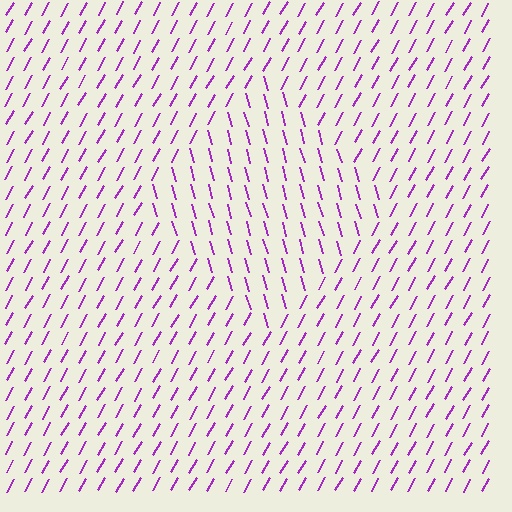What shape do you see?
I see a diamond.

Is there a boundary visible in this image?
Yes, there is a texture boundary formed by a change in line orientation.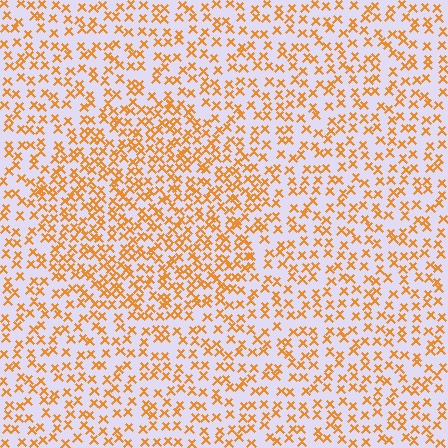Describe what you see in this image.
The image contains small orange elements arranged at two different densities. A circle-shaped region is visible where the elements are more densely packed than the surrounding area.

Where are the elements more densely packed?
The elements are more densely packed inside the circle boundary.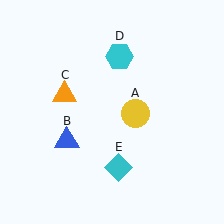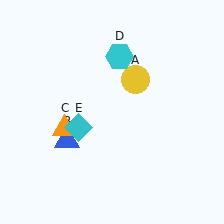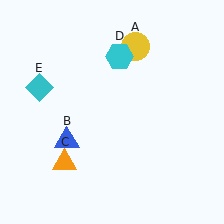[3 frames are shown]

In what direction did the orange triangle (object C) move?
The orange triangle (object C) moved down.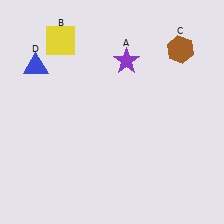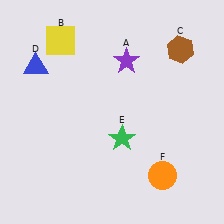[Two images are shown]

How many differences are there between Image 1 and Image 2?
There are 2 differences between the two images.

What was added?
A green star (E), an orange circle (F) were added in Image 2.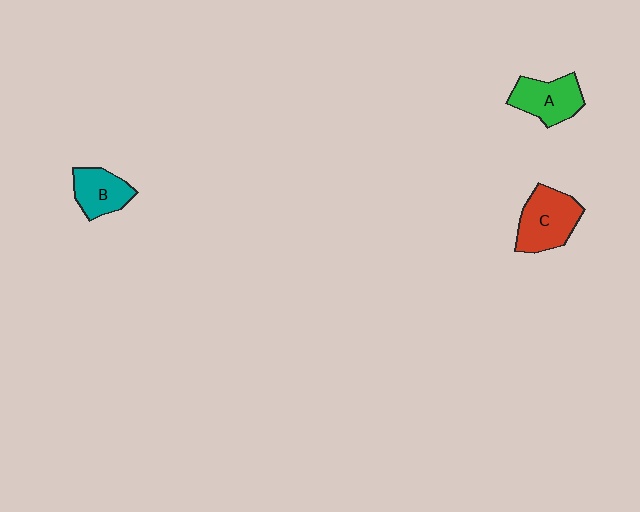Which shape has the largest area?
Shape C (red).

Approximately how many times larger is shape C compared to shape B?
Approximately 1.4 times.